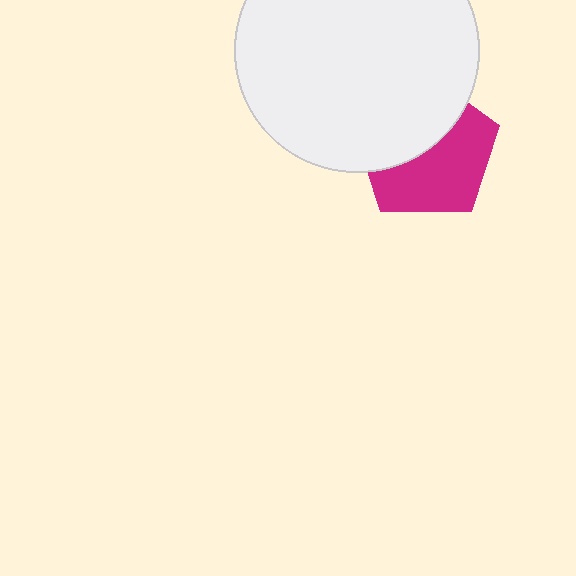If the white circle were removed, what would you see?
You would see the complete magenta pentagon.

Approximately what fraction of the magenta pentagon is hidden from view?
Roughly 46% of the magenta pentagon is hidden behind the white circle.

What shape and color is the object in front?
The object in front is a white circle.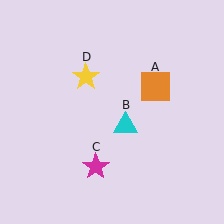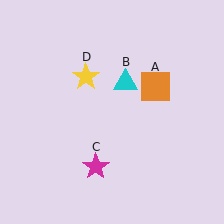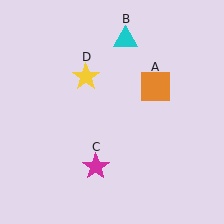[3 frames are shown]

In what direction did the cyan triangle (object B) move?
The cyan triangle (object B) moved up.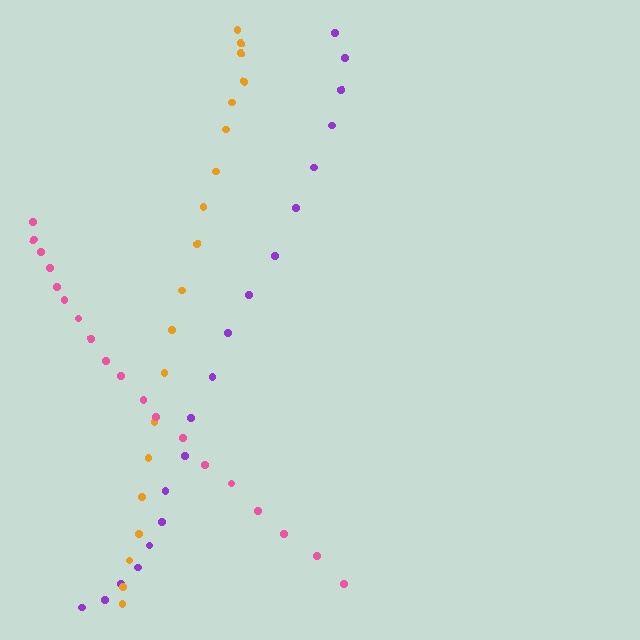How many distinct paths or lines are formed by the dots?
There are 3 distinct paths.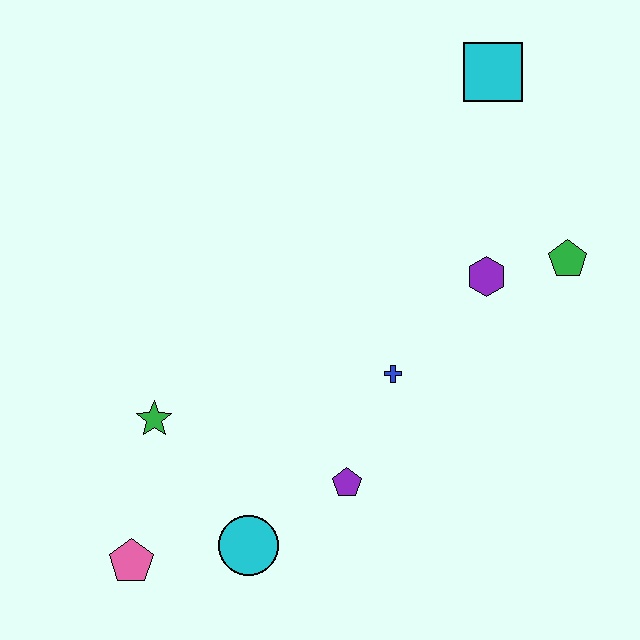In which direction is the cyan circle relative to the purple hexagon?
The cyan circle is below the purple hexagon.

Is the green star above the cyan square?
No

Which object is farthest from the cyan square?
The pink pentagon is farthest from the cyan square.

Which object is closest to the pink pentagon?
The cyan circle is closest to the pink pentagon.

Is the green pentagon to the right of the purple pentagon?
Yes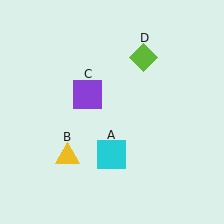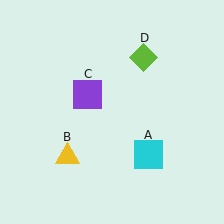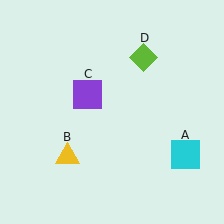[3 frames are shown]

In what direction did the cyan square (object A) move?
The cyan square (object A) moved right.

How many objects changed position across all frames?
1 object changed position: cyan square (object A).